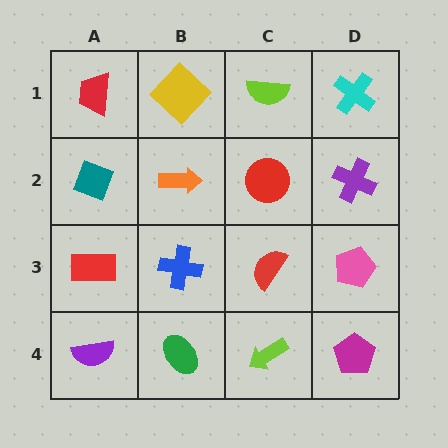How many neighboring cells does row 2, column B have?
4.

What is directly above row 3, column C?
A red circle.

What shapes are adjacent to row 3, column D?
A purple cross (row 2, column D), a magenta pentagon (row 4, column D), a red semicircle (row 3, column C).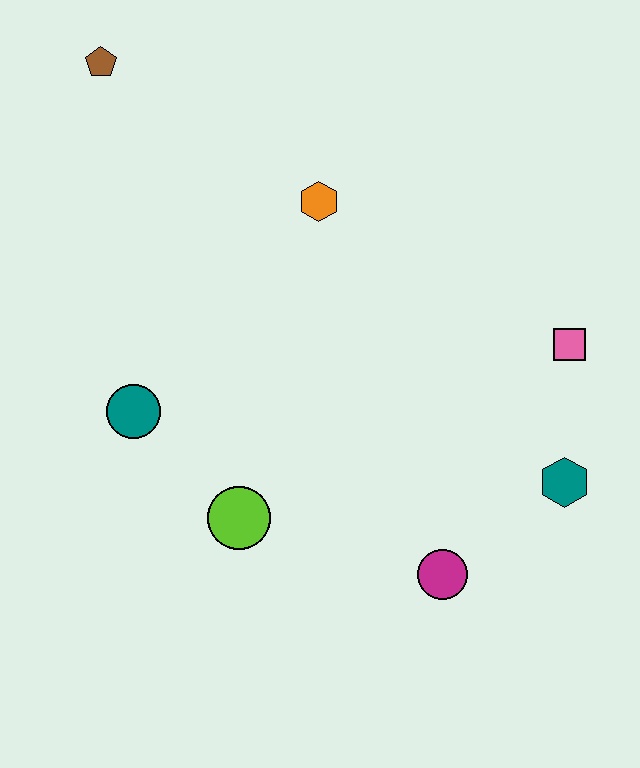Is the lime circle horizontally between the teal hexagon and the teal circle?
Yes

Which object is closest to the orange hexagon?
The brown pentagon is closest to the orange hexagon.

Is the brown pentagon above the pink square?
Yes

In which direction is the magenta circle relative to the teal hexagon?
The magenta circle is to the left of the teal hexagon.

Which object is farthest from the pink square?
The brown pentagon is farthest from the pink square.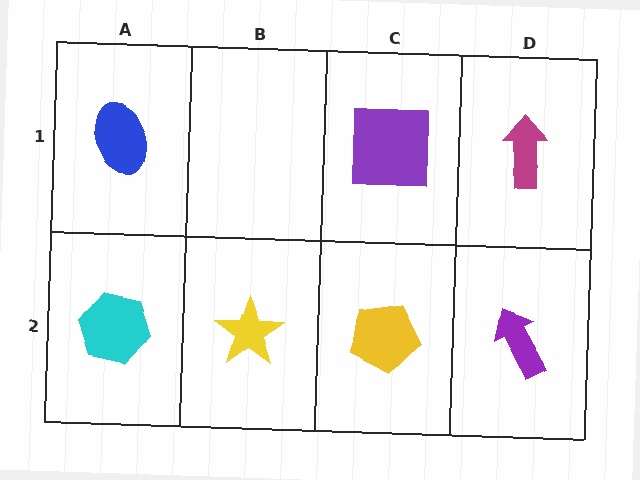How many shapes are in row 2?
4 shapes.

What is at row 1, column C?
A purple square.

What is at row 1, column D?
A magenta arrow.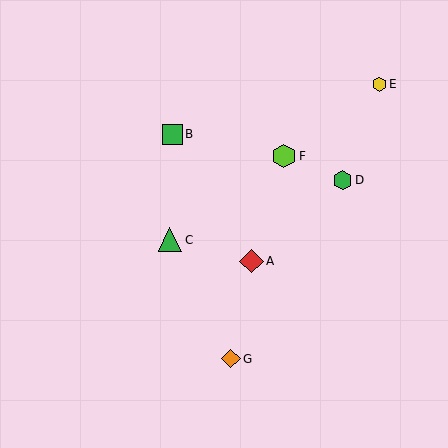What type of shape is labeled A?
Shape A is a red diamond.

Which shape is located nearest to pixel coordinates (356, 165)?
The green hexagon (labeled D) at (343, 180) is nearest to that location.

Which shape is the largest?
The red diamond (labeled A) is the largest.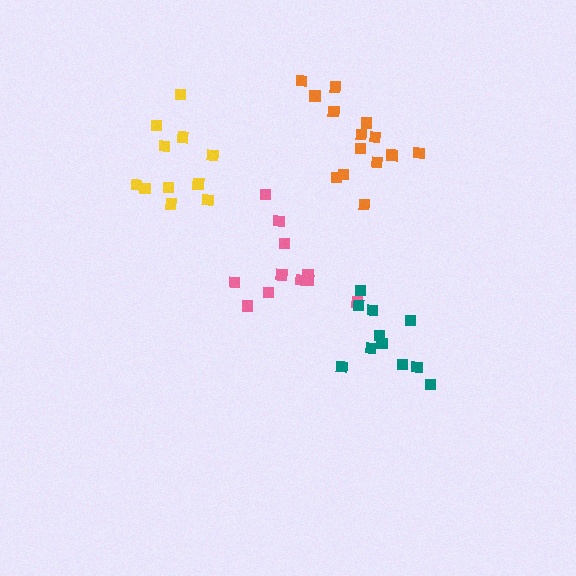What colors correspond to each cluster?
The clusters are colored: pink, yellow, orange, teal.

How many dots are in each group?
Group 1: 11 dots, Group 2: 11 dots, Group 3: 14 dots, Group 4: 11 dots (47 total).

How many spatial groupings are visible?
There are 4 spatial groupings.